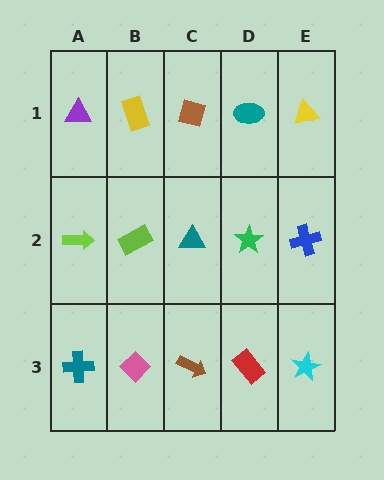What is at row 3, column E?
A cyan star.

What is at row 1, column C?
A brown diamond.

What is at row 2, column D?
A green star.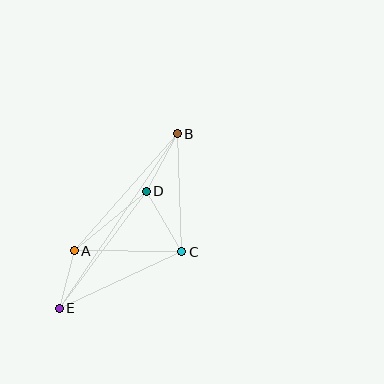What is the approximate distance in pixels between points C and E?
The distance between C and E is approximately 135 pixels.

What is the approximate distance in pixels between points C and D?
The distance between C and D is approximately 70 pixels.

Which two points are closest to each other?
Points A and E are closest to each other.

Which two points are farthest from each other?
Points B and E are farthest from each other.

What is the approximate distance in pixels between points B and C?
The distance between B and C is approximately 118 pixels.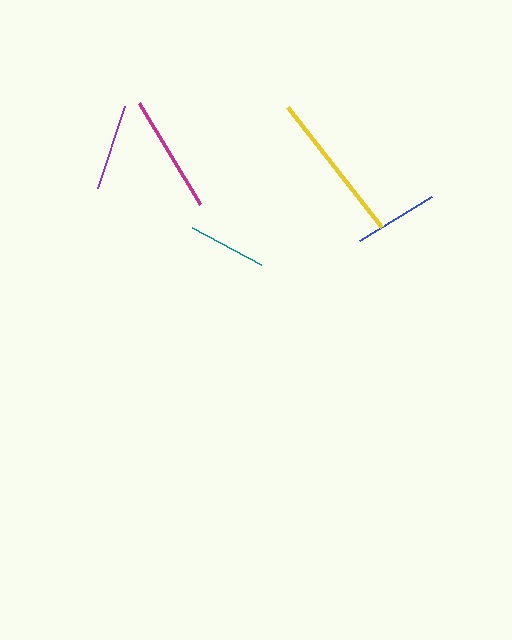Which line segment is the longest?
The yellow line is the longest at approximately 152 pixels.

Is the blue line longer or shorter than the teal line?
The blue line is longer than the teal line.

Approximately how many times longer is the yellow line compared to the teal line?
The yellow line is approximately 2.0 times the length of the teal line.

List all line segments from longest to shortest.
From longest to shortest: yellow, magenta, purple, blue, teal.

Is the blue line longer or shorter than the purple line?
The purple line is longer than the blue line.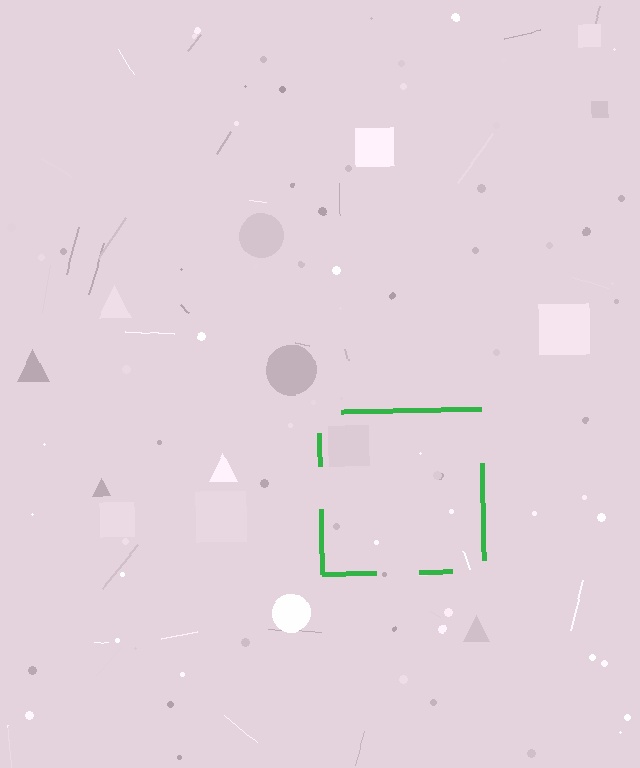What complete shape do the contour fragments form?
The contour fragments form a square.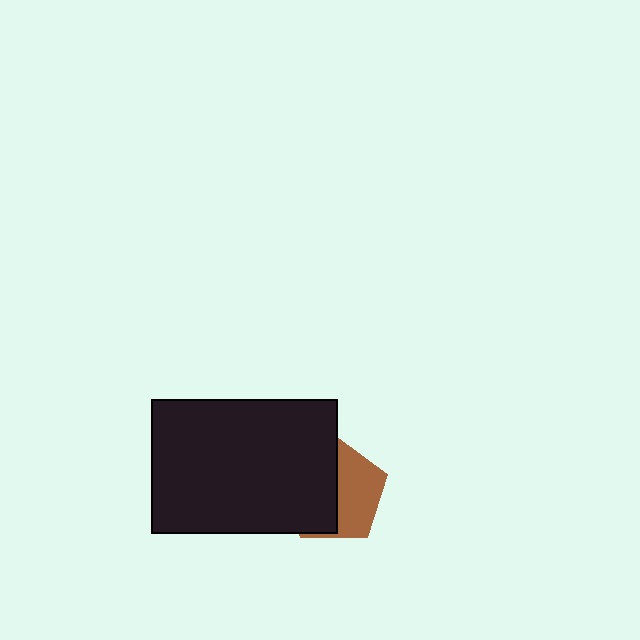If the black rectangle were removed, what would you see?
You would see the complete brown pentagon.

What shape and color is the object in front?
The object in front is a black rectangle.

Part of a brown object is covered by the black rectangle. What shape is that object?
It is a pentagon.